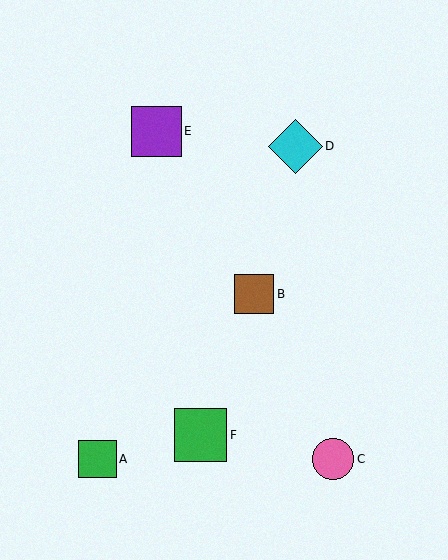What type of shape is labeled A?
Shape A is a green square.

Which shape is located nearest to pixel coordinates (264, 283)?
The brown square (labeled B) at (254, 294) is nearest to that location.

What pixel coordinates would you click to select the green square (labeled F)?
Click at (200, 435) to select the green square F.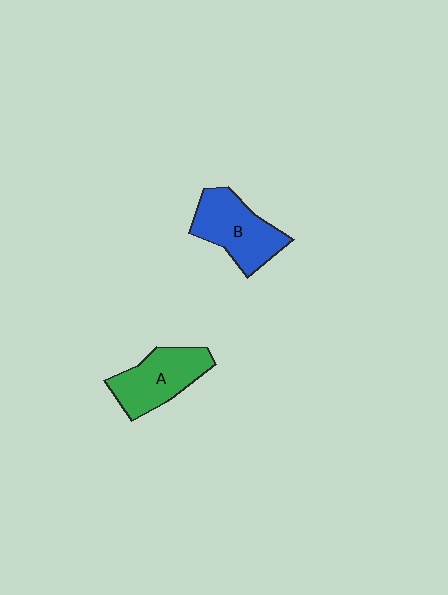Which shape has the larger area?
Shape B (blue).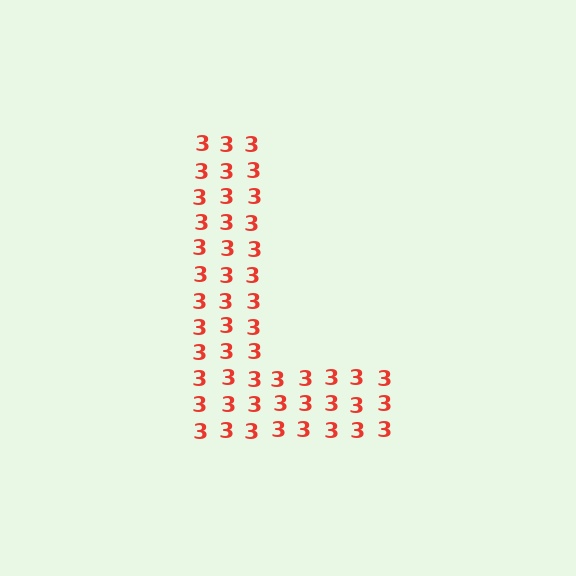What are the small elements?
The small elements are digit 3's.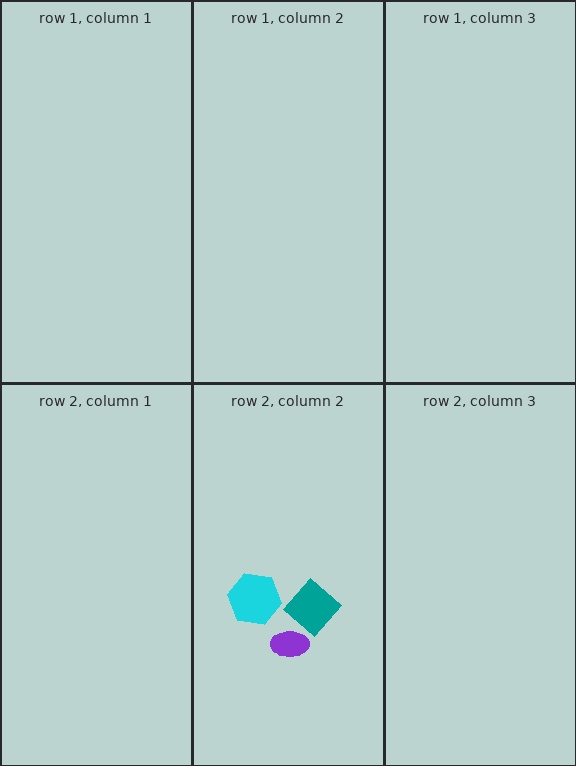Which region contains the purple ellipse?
The row 2, column 2 region.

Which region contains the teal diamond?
The row 2, column 2 region.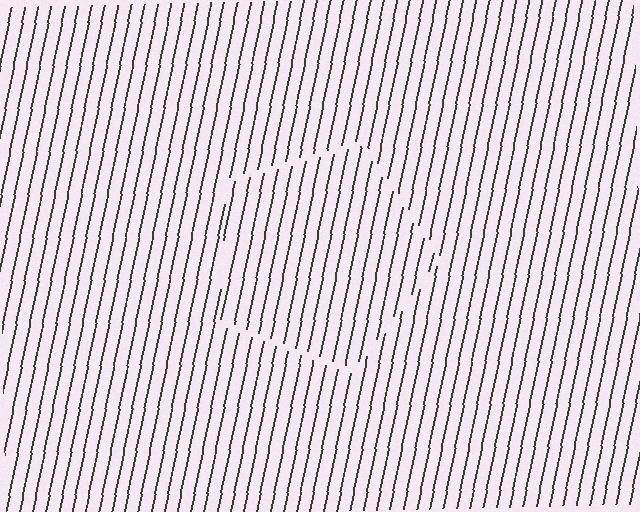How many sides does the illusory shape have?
5 sides — the line-ends trace a pentagon.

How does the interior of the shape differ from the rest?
The interior of the shape contains the same grating, shifted by half a period — the contour is defined by the phase discontinuity where line-ends from the inner and outer gratings abut.